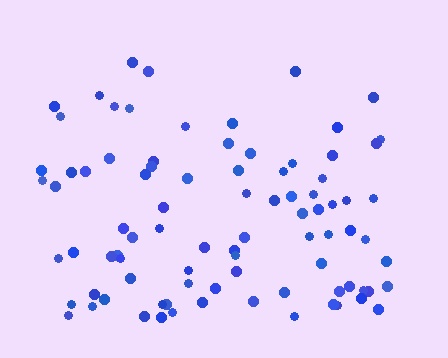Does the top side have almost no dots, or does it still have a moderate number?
Still a moderate number, just noticeably fewer than the bottom.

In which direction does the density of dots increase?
From top to bottom, with the bottom side densest.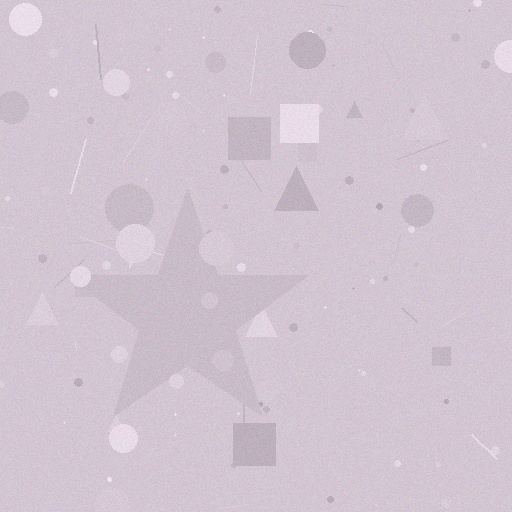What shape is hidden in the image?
A star is hidden in the image.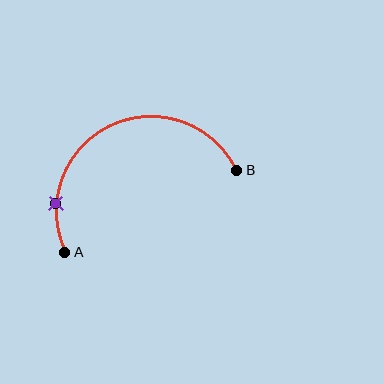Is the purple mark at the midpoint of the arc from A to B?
No. The purple mark lies on the arc but is closer to endpoint A. The arc midpoint would be at the point on the curve equidistant along the arc from both A and B.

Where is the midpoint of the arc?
The arc midpoint is the point on the curve farthest from the straight line joining A and B. It sits above that line.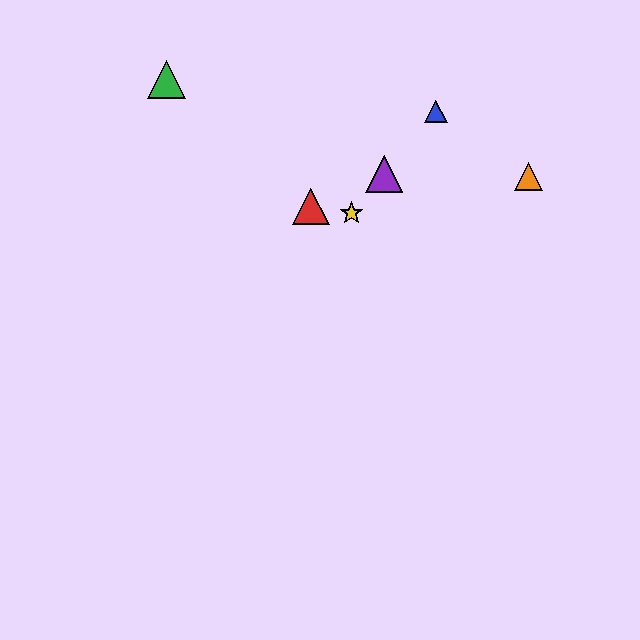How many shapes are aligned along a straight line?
3 shapes (the blue triangle, the yellow star, the purple triangle) are aligned along a straight line.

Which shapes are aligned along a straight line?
The blue triangle, the yellow star, the purple triangle are aligned along a straight line.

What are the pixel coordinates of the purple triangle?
The purple triangle is at (384, 174).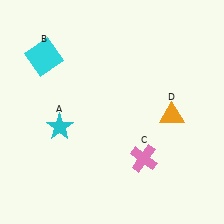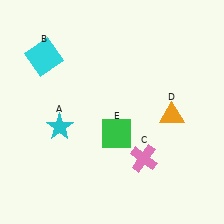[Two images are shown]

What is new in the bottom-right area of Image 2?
A green square (E) was added in the bottom-right area of Image 2.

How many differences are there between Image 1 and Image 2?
There is 1 difference between the two images.